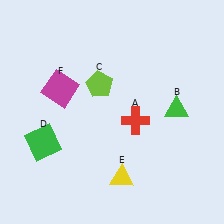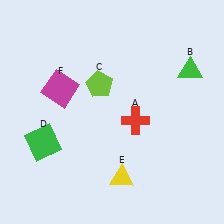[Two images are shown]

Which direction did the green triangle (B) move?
The green triangle (B) moved up.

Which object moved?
The green triangle (B) moved up.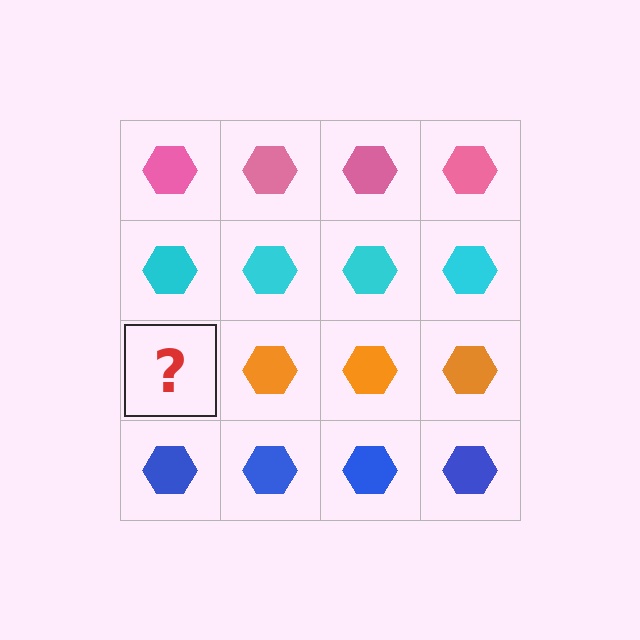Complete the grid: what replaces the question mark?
The question mark should be replaced with an orange hexagon.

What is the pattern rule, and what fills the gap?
The rule is that each row has a consistent color. The gap should be filled with an orange hexagon.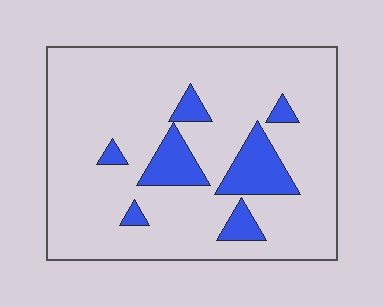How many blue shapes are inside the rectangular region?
7.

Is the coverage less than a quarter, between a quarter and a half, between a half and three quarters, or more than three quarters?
Less than a quarter.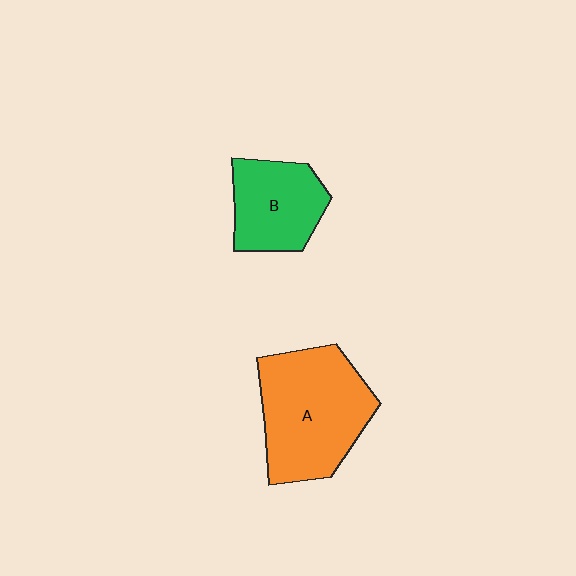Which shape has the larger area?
Shape A (orange).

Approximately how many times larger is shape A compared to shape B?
Approximately 1.6 times.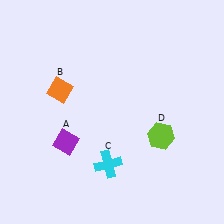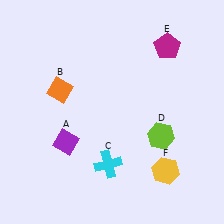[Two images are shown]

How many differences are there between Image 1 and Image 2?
There are 2 differences between the two images.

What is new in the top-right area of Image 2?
A magenta pentagon (E) was added in the top-right area of Image 2.